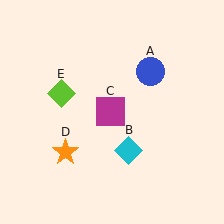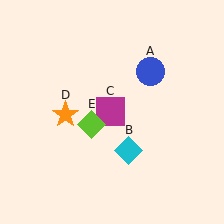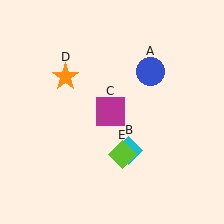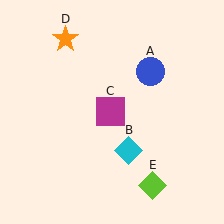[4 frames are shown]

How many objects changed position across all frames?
2 objects changed position: orange star (object D), lime diamond (object E).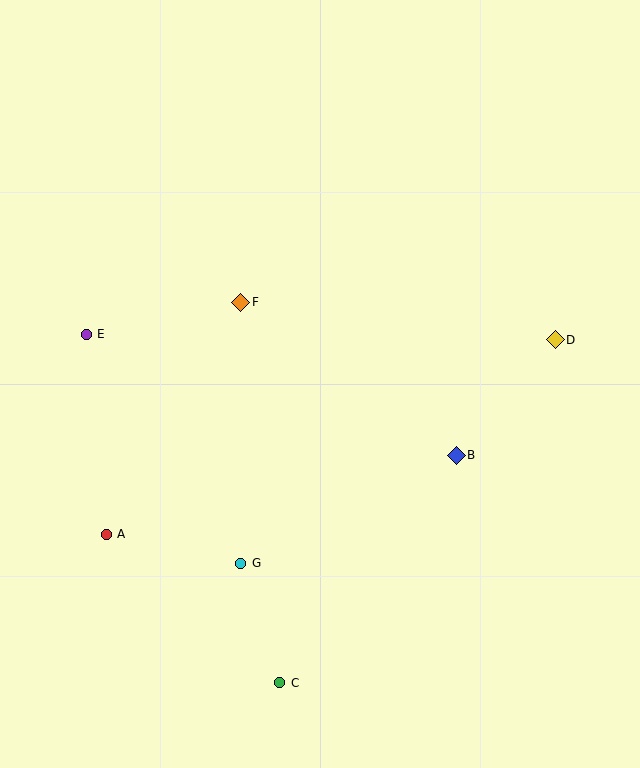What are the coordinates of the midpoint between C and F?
The midpoint between C and F is at (260, 493).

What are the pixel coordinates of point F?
Point F is at (241, 302).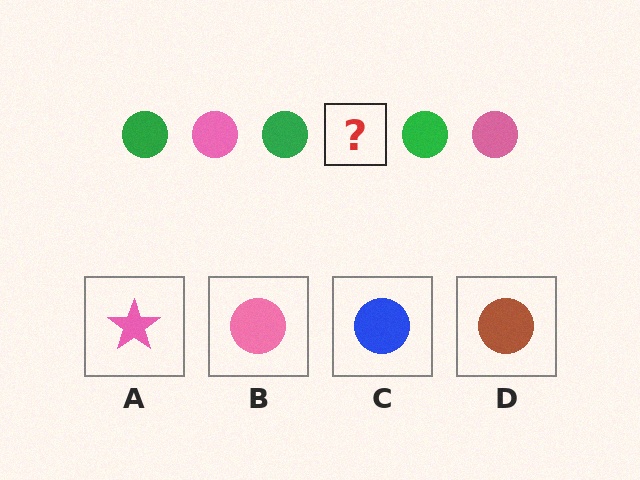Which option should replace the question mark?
Option B.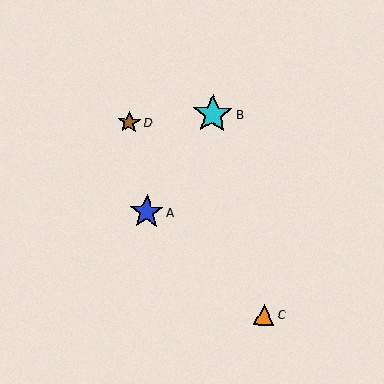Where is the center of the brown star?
The center of the brown star is at (129, 122).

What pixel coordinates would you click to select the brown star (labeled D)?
Click at (129, 122) to select the brown star D.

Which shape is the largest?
The cyan star (labeled B) is the largest.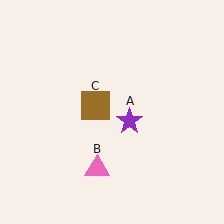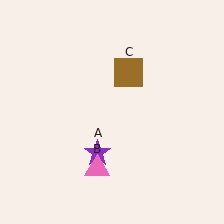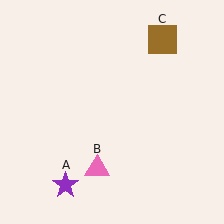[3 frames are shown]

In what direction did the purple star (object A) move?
The purple star (object A) moved down and to the left.